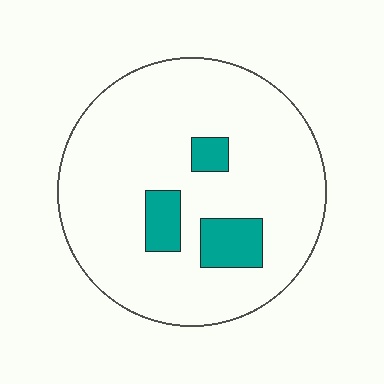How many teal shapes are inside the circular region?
3.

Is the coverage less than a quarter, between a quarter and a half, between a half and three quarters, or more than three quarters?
Less than a quarter.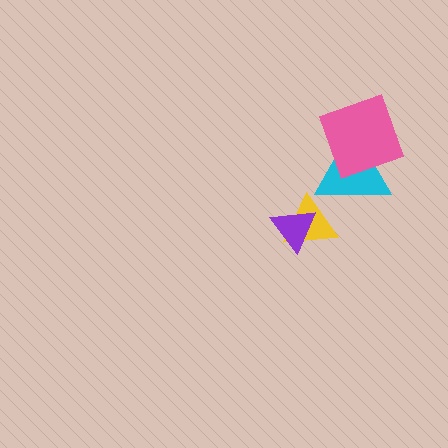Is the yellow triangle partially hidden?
Yes, it is partially covered by another shape.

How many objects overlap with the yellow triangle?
2 objects overlap with the yellow triangle.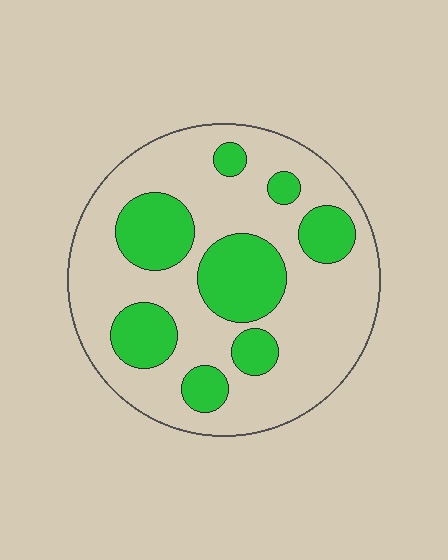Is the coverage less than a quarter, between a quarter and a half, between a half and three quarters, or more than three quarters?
Between a quarter and a half.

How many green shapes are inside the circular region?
8.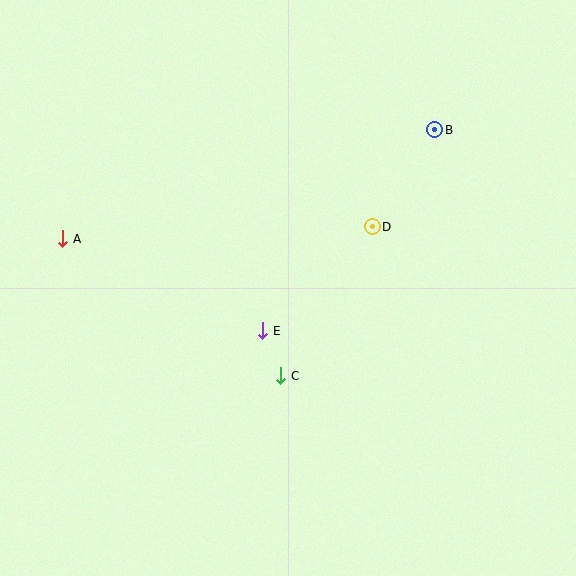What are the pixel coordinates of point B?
Point B is at (434, 130).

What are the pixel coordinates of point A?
Point A is at (63, 239).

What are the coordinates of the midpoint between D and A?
The midpoint between D and A is at (217, 233).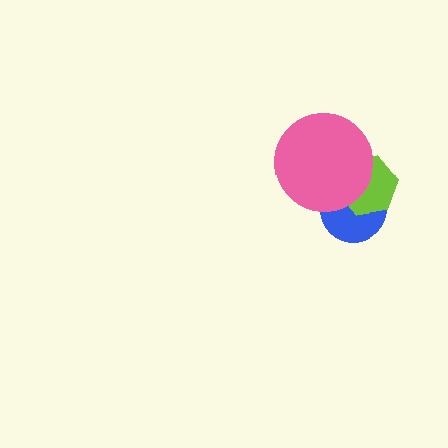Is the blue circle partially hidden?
Yes, it is partially covered by another shape.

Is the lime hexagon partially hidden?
Yes, it is partially covered by another shape.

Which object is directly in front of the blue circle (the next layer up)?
The lime hexagon is directly in front of the blue circle.